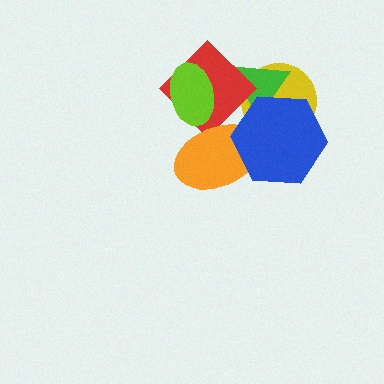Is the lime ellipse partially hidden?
Yes, it is partially covered by another shape.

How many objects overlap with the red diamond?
5 objects overlap with the red diamond.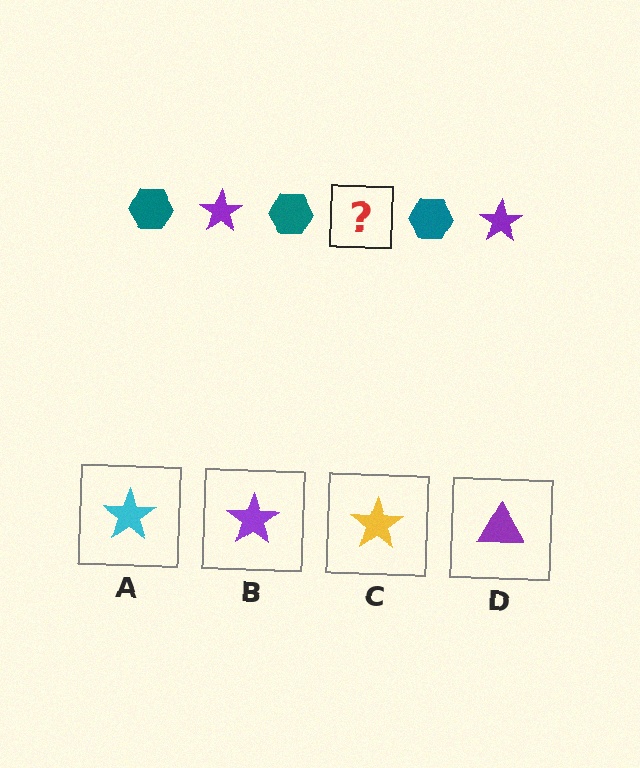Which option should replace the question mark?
Option B.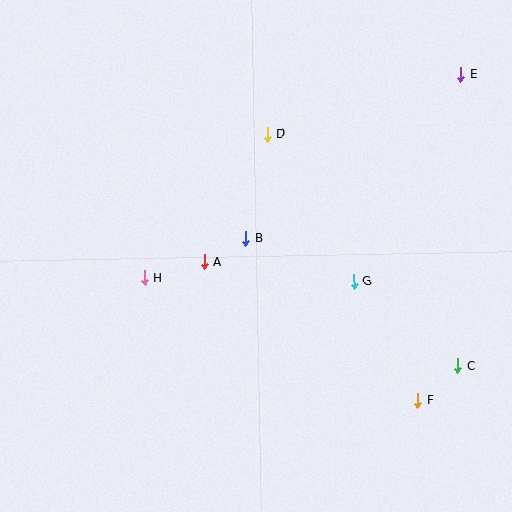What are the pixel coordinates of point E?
Point E is at (461, 74).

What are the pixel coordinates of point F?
Point F is at (418, 400).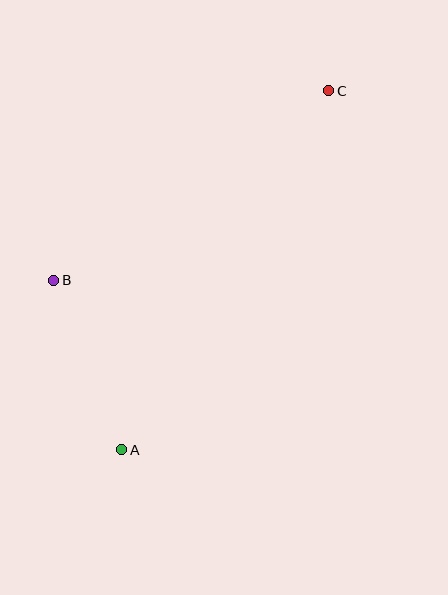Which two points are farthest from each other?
Points A and C are farthest from each other.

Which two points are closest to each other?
Points A and B are closest to each other.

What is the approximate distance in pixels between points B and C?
The distance between B and C is approximately 334 pixels.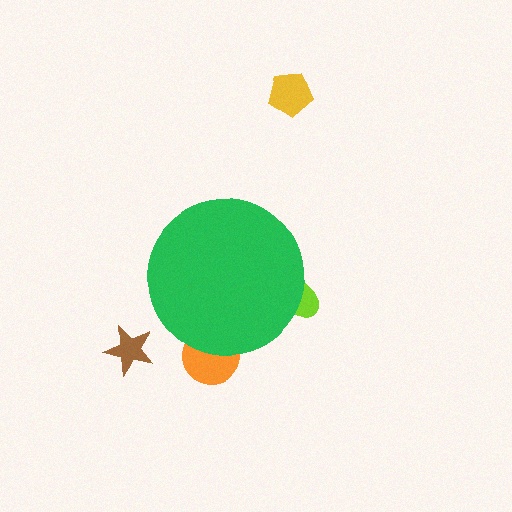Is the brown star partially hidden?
No, the brown star is fully visible.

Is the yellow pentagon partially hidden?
No, the yellow pentagon is fully visible.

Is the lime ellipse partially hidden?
Yes, the lime ellipse is partially hidden behind the green circle.